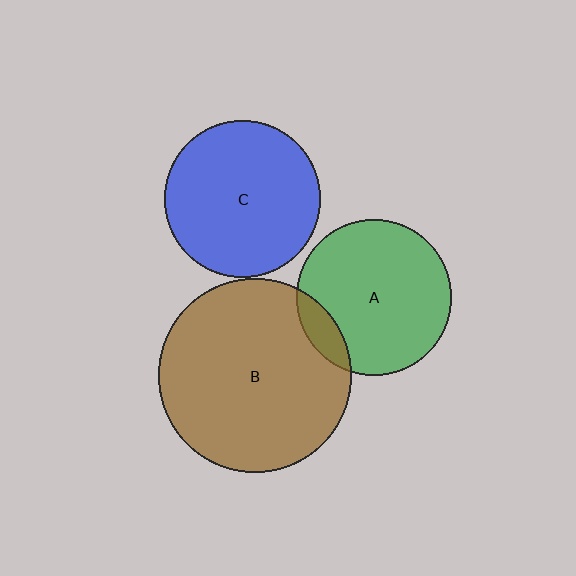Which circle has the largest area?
Circle B (brown).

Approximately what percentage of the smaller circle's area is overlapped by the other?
Approximately 10%.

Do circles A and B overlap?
Yes.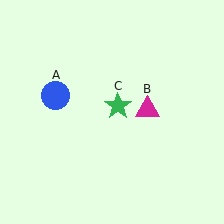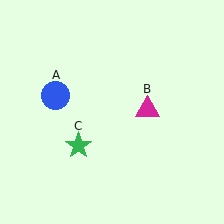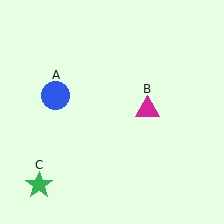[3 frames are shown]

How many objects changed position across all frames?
1 object changed position: green star (object C).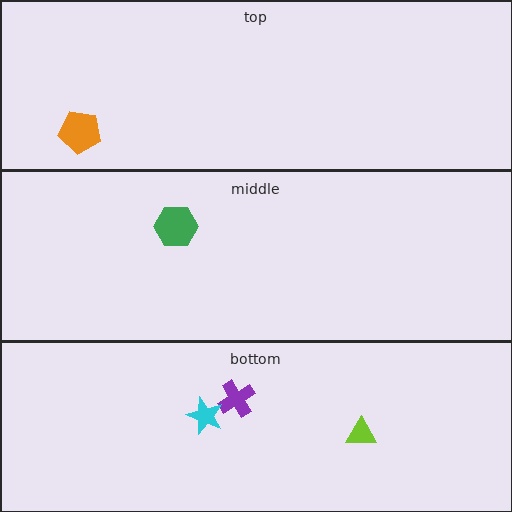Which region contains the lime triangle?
The bottom region.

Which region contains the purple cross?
The bottom region.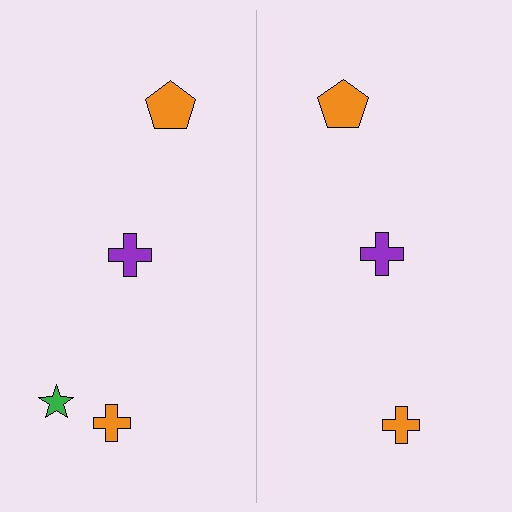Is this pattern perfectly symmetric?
No, the pattern is not perfectly symmetric. A green star is missing from the right side.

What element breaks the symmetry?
A green star is missing from the right side.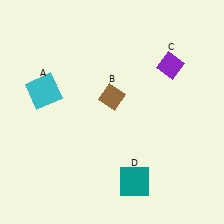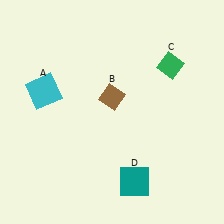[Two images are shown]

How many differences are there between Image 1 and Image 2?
There is 1 difference between the two images.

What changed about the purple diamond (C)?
In Image 1, C is purple. In Image 2, it changed to green.